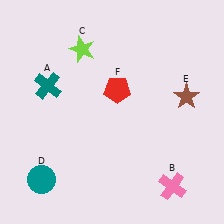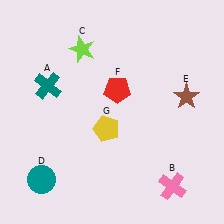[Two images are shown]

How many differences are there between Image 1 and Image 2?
There is 1 difference between the two images.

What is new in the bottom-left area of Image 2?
A yellow pentagon (G) was added in the bottom-left area of Image 2.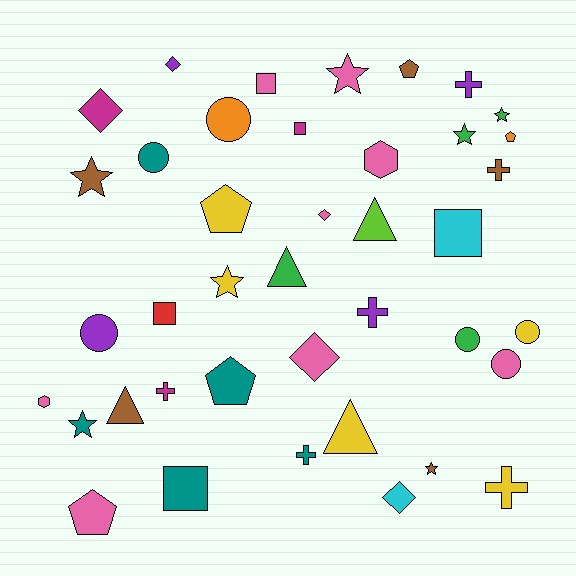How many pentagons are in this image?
There are 5 pentagons.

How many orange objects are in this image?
There are 2 orange objects.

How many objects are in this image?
There are 40 objects.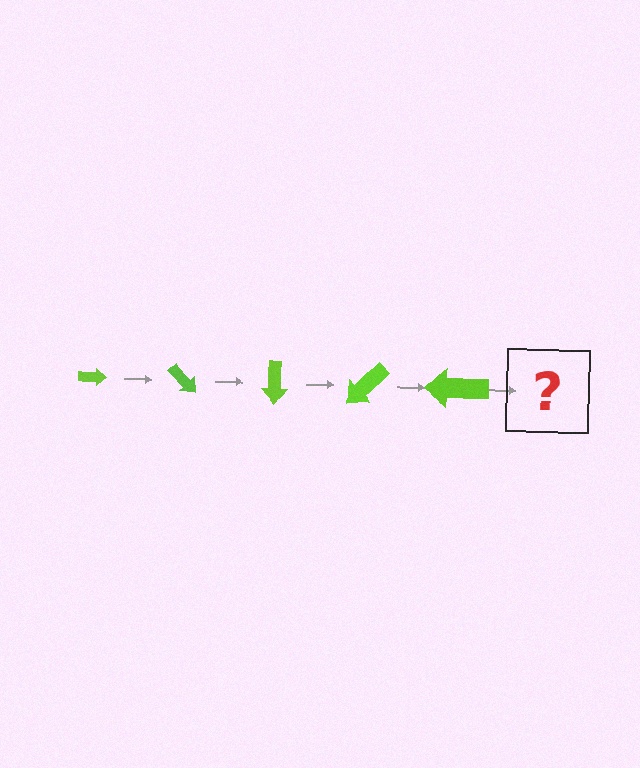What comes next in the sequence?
The next element should be an arrow, larger than the previous one and rotated 225 degrees from the start.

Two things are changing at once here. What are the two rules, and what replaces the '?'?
The two rules are that the arrow grows larger each step and it rotates 45 degrees each step. The '?' should be an arrow, larger than the previous one and rotated 225 degrees from the start.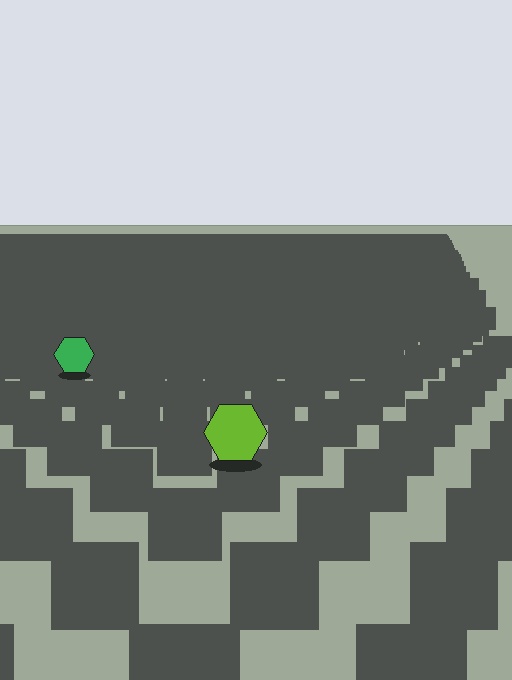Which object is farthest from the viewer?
The green hexagon is farthest from the viewer. It appears smaller and the ground texture around it is denser.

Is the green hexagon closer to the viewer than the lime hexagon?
No. The lime hexagon is closer — you can tell from the texture gradient: the ground texture is coarser near it.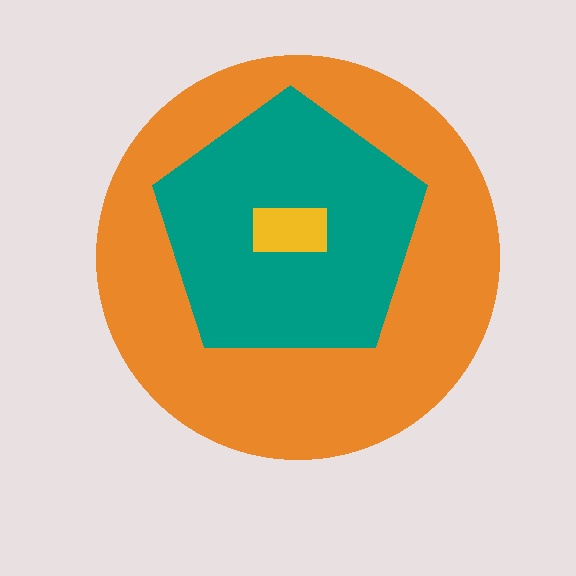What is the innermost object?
The yellow rectangle.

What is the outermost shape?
The orange circle.